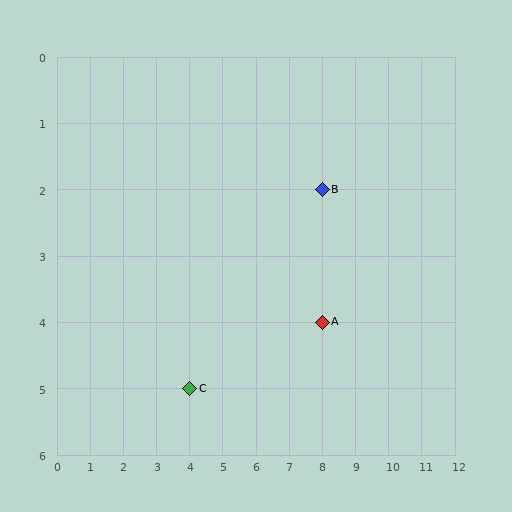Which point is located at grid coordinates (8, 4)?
Point A is at (8, 4).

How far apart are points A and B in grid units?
Points A and B are 2 rows apart.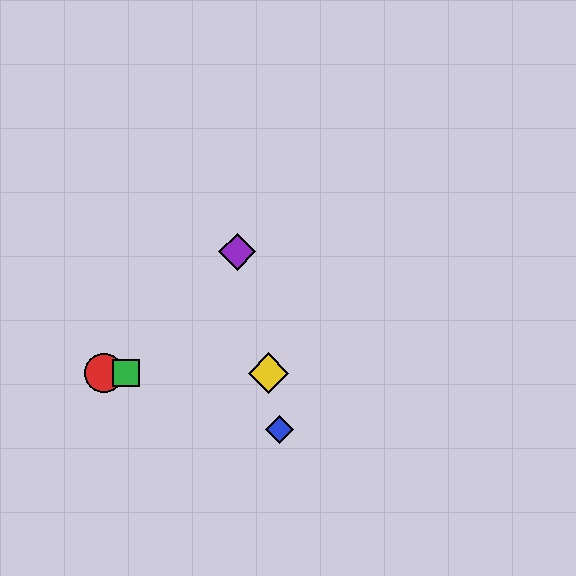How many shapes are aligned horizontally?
3 shapes (the red circle, the green square, the yellow diamond) are aligned horizontally.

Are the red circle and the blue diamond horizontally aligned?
No, the red circle is at y≈373 and the blue diamond is at y≈430.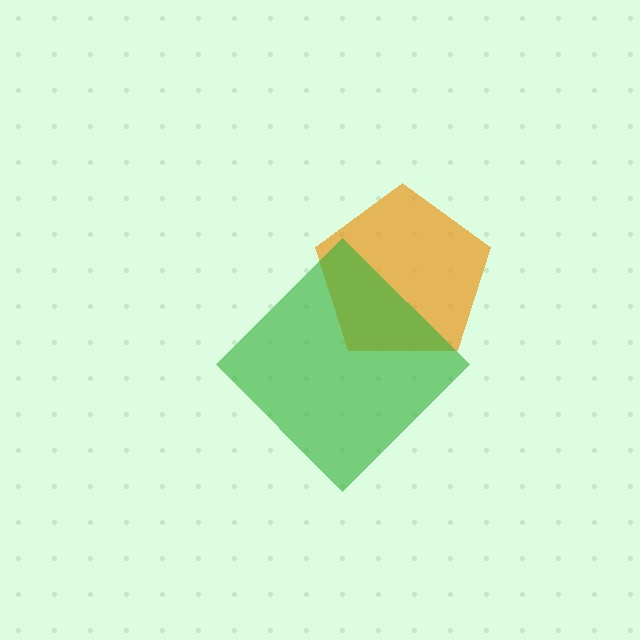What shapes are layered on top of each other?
The layered shapes are: an orange pentagon, a green diamond.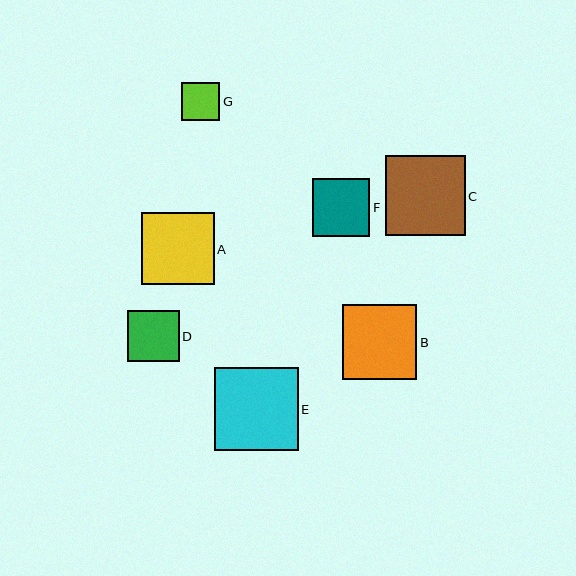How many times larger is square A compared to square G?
Square A is approximately 1.9 times the size of square G.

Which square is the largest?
Square E is the largest with a size of approximately 83 pixels.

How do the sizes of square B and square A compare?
Square B and square A are approximately the same size.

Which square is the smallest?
Square G is the smallest with a size of approximately 38 pixels.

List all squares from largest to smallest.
From largest to smallest: E, C, B, A, F, D, G.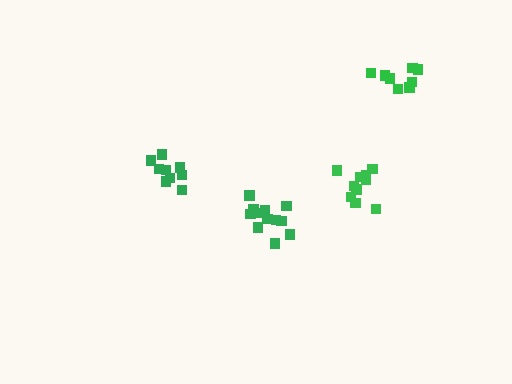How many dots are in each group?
Group 1: 12 dots, Group 2: 9 dots, Group 3: 11 dots, Group 4: 8 dots (40 total).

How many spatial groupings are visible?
There are 4 spatial groupings.